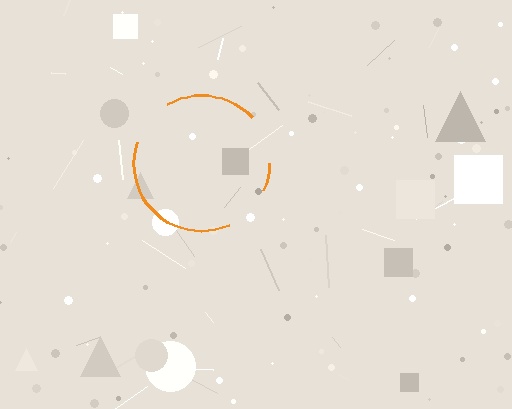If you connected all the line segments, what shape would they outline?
They would outline a circle.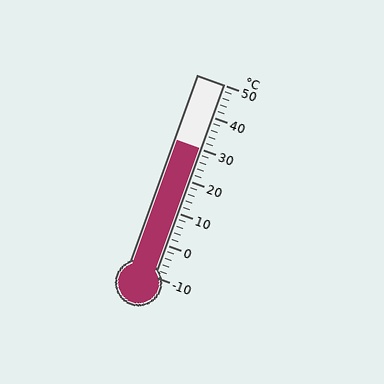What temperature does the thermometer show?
The thermometer shows approximately 30°C.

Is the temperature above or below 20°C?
The temperature is above 20°C.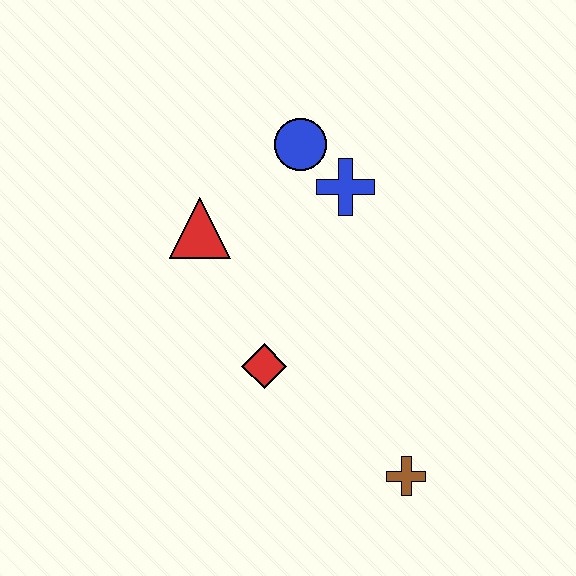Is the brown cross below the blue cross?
Yes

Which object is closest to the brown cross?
The red diamond is closest to the brown cross.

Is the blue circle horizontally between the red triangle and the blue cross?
Yes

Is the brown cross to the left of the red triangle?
No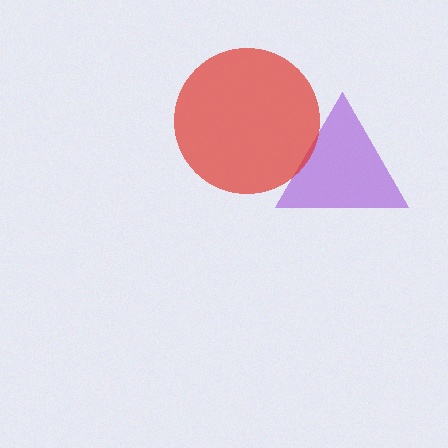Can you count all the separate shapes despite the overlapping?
Yes, there are 2 separate shapes.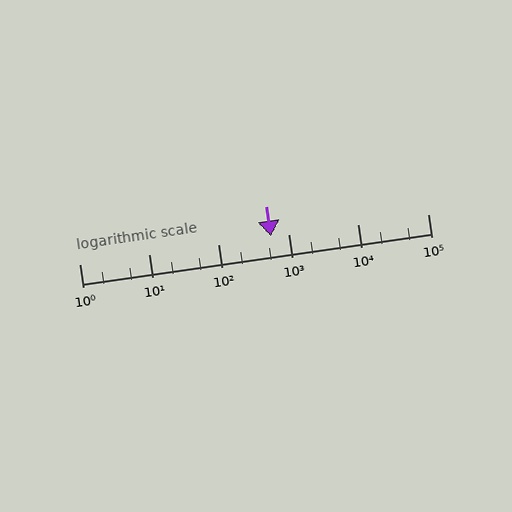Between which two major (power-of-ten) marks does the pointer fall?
The pointer is between 100 and 1000.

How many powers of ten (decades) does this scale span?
The scale spans 5 decades, from 1 to 100000.